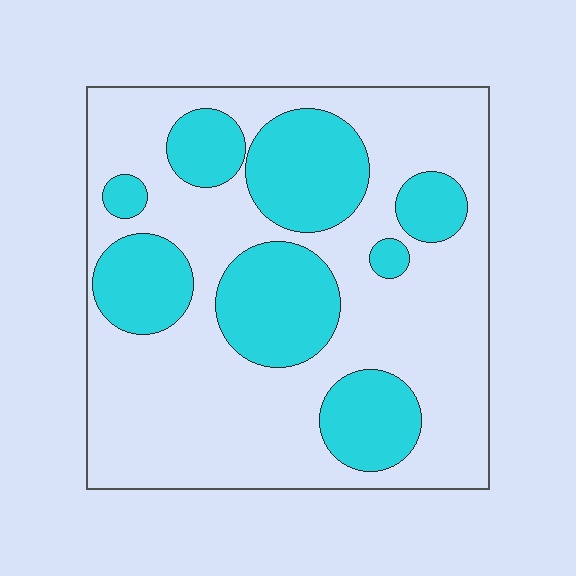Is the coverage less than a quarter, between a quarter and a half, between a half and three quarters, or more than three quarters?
Between a quarter and a half.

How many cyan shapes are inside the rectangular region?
8.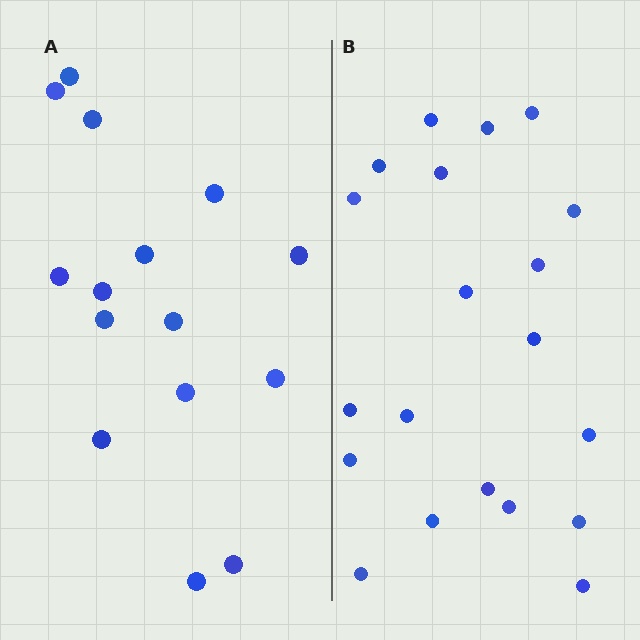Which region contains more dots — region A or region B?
Region B (the right region) has more dots.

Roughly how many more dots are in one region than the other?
Region B has about 5 more dots than region A.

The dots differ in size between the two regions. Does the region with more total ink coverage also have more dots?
No. Region A has more total ink coverage because its dots are larger, but region B actually contains more individual dots. Total area can be misleading — the number of items is what matters here.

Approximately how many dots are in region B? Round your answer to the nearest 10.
About 20 dots.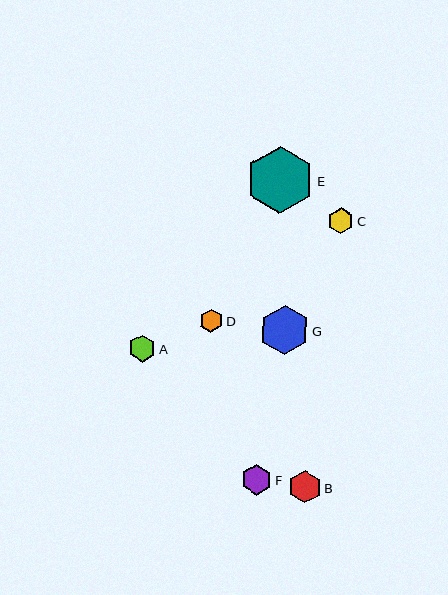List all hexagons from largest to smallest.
From largest to smallest: E, G, B, F, A, C, D.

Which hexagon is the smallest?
Hexagon D is the smallest with a size of approximately 23 pixels.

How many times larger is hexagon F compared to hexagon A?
Hexagon F is approximately 1.1 times the size of hexagon A.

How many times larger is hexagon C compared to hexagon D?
Hexagon C is approximately 1.1 times the size of hexagon D.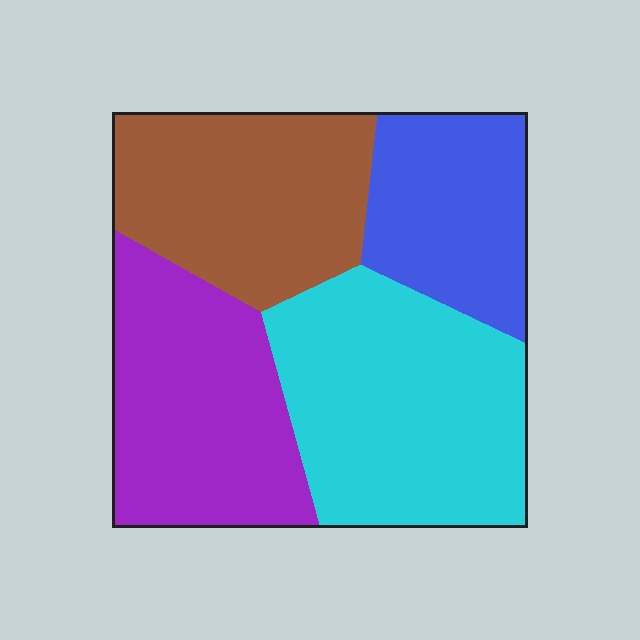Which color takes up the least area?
Blue, at roughly 20%.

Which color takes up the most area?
Cyan, at roughly 30%.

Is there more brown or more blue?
Brown.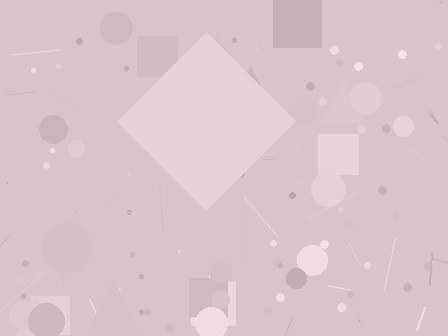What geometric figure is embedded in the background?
A diamond is embedded in the background.